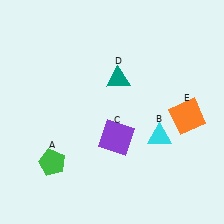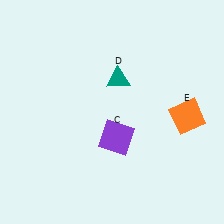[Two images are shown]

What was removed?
The green pentagon (A), the cyan triangle (B) were removed in Image 2.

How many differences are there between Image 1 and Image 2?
There are 2 differences between the two images.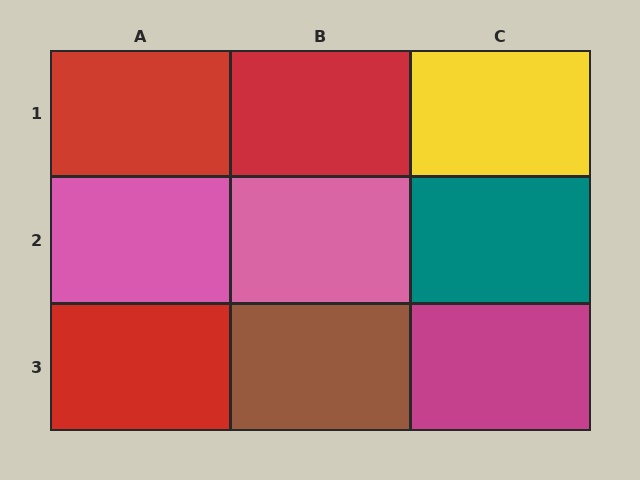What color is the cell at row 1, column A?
Red.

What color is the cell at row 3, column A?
Red.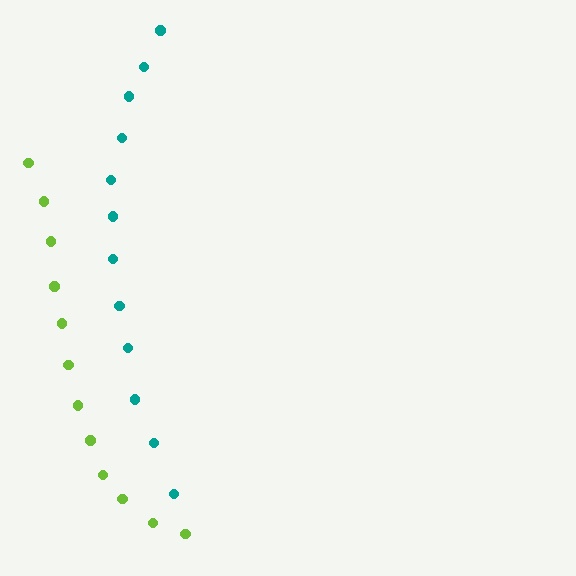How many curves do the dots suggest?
There are 2 distinct paths.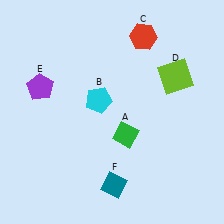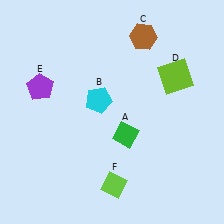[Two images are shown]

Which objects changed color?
C changed from red to brown. F changed from teal to lime.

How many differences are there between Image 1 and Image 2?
There are 2 differences between the two images.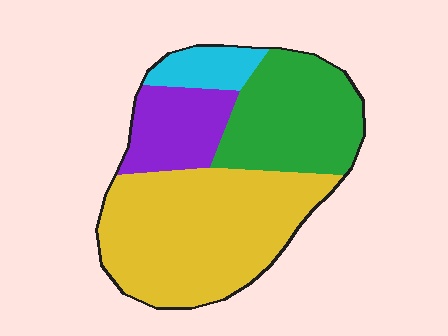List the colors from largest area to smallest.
From largest to smallest: yellow, green, purple, cyan.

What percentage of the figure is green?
Green covers roughly 30% of the figure.